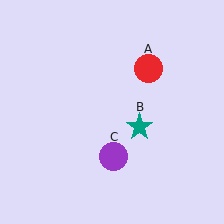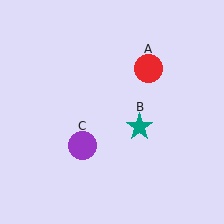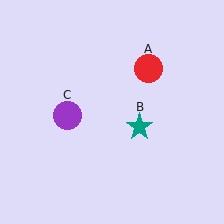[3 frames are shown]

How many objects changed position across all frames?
1 object changed position: purple circle (object C).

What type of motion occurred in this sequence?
The purple circle (object C) rotated clockwise around the center of the scene.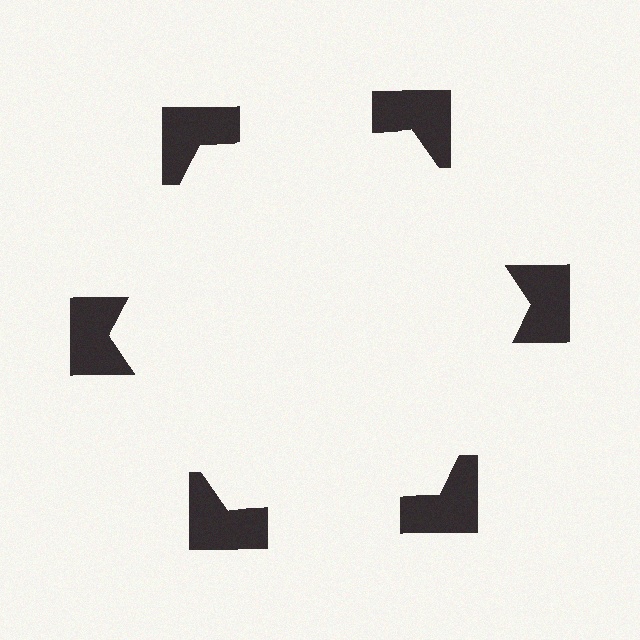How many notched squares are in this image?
There are 6 — one at each vertex of the illusory hexagon.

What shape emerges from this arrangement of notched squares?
An illusory hexagon — its edges are inferred from the aligned wedge cuts in the notched squares, not physically drawn.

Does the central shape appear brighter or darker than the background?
It typically appears slightly brighter than the background, even though no actual brightness change is drawn.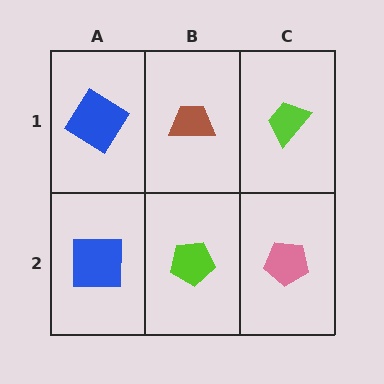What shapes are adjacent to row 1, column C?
A pink pentagon (row 2, column C), a brown trapezoid (row 1, column B).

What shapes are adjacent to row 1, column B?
A lime pentagon (row 2, column B), a blue diamond (row 1, column A), a lime trapezoid (row 1, column C).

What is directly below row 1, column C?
A pink pentagon.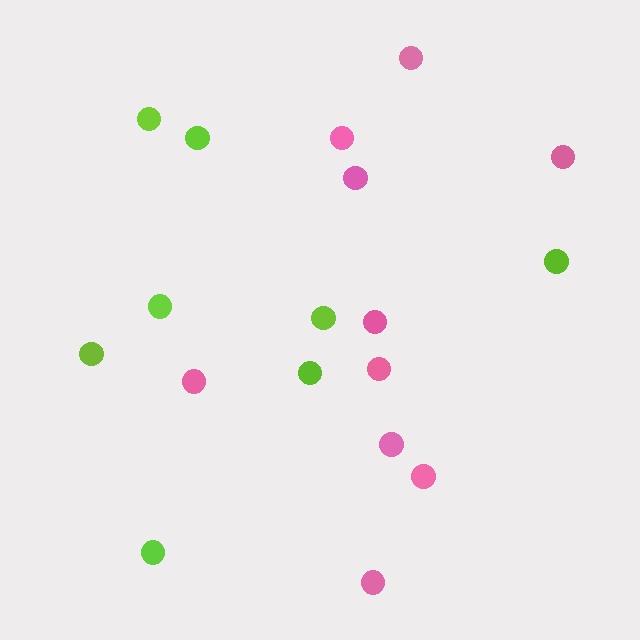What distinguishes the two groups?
There are 2 groups: one group of lime circles (8) and one group of pink circles (10).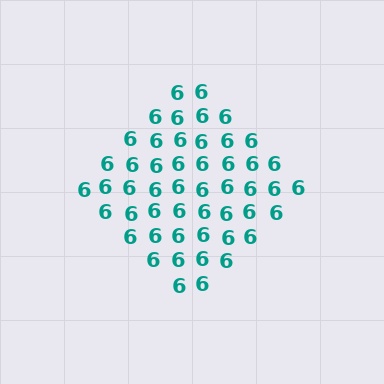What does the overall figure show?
The overall figure shows a diamond.